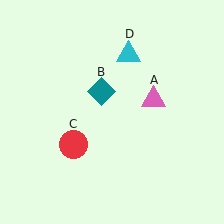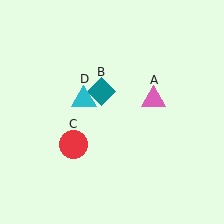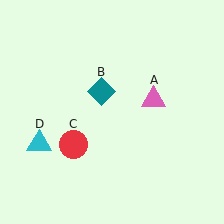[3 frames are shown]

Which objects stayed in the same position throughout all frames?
Pink triangle (object A) and teal diamond (object B) and red circle (object C) remained stationary.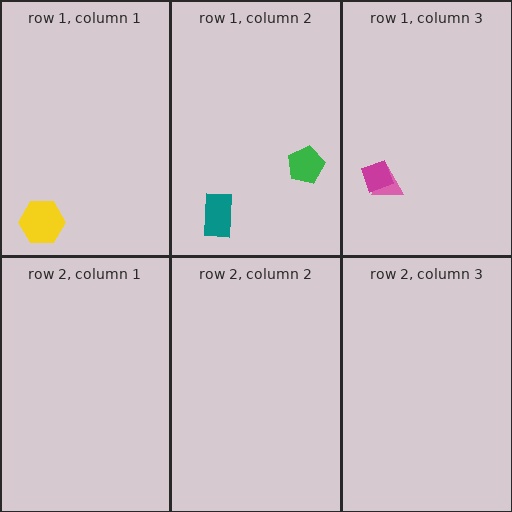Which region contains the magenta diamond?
The row 1, column 3 region.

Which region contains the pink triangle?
The row 1, column 3 region.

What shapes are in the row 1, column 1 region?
The yellow hexagon.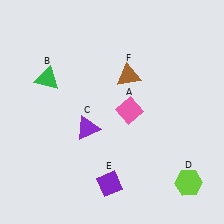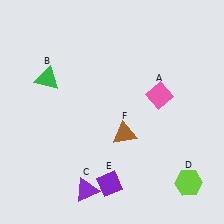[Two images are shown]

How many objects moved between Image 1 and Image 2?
3 objects moved between the two images.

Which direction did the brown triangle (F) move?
The brown triangle (F) moved down.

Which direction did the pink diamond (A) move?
The pink diamond (A) moved right.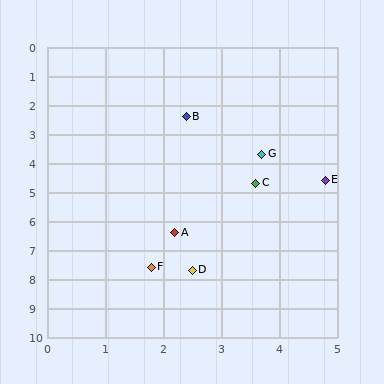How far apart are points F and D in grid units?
Points F and D are about 0.7 grid units apart.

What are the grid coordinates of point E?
Point E is at approximately (4.8, 4.6).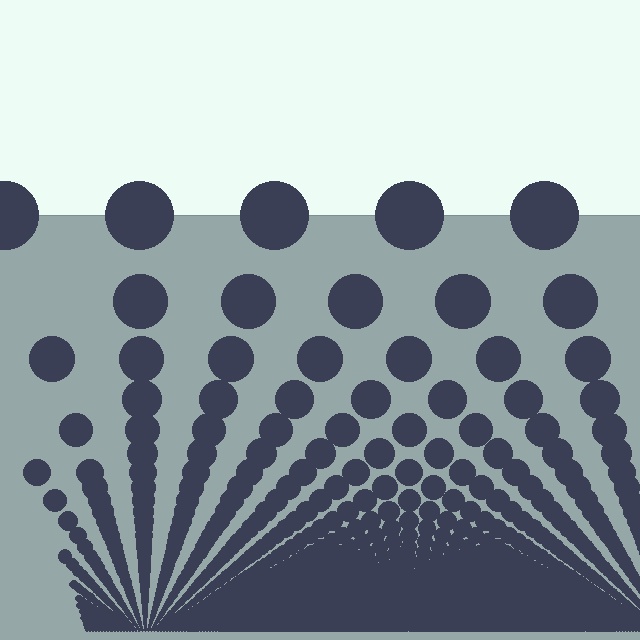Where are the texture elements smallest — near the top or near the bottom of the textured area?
Near the bottom.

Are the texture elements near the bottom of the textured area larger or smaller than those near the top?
Smaller. The gradient is inverted — elements near the bottom are smaller and denser.